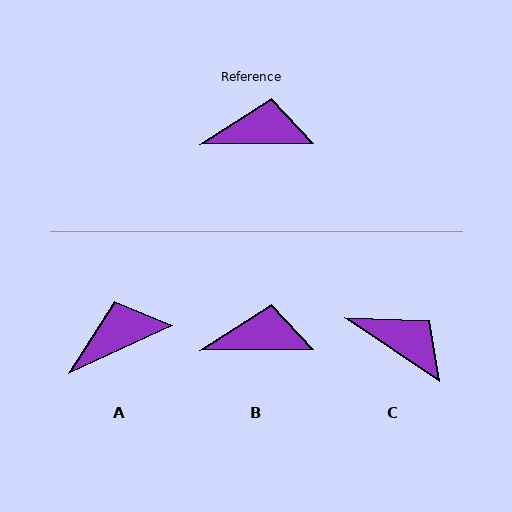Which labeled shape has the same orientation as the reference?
B.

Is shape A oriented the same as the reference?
No, it is off by about 25 degrees.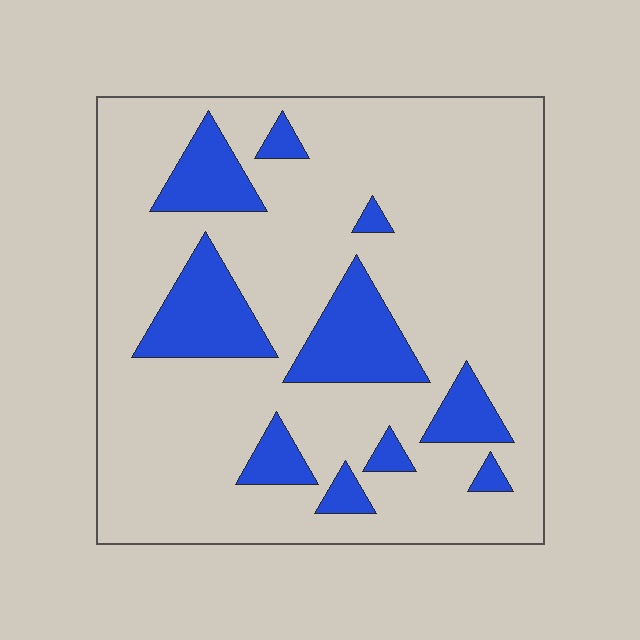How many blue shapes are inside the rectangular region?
10.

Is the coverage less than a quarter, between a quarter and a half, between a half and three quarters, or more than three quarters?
Less than a quarter.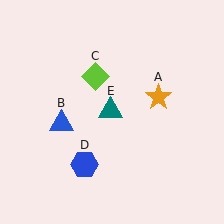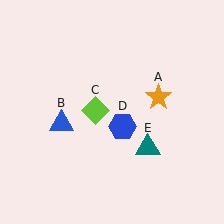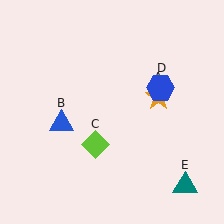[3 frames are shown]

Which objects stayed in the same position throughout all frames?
Orange star (object A) and blue triangle (object B) remained stationary.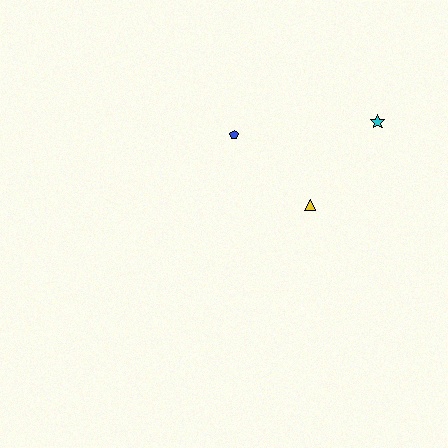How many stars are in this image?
There is 1 star.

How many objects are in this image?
There are 3 objects.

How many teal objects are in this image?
There are no teal objects.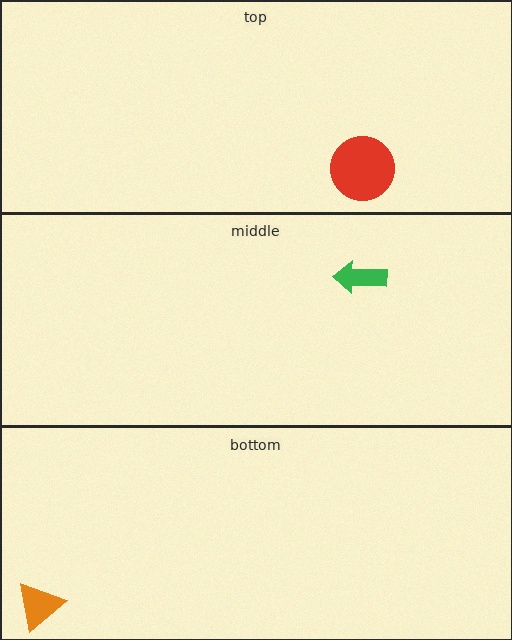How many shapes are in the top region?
1.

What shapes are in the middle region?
The green arrow.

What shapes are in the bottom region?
The orange triangle.